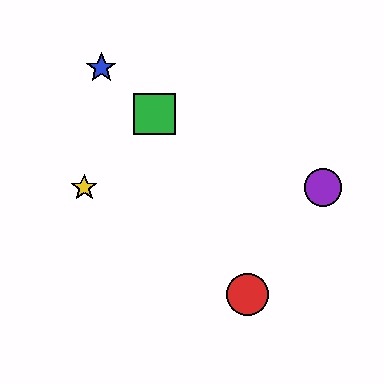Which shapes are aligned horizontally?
The yellow star, the purple circle are aligned horizontally.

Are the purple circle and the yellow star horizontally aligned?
Yes, both are at y≈188.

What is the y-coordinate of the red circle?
The red circle is at y≈294.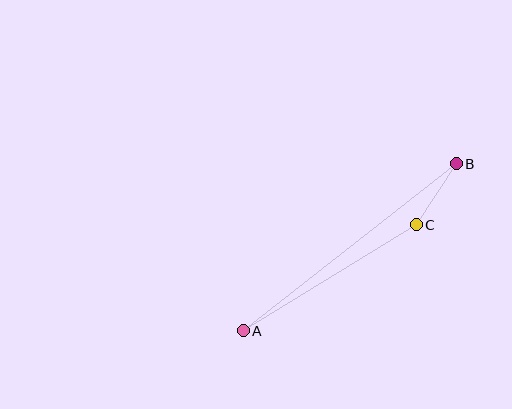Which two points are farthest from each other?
Points A and B are farthest from each other.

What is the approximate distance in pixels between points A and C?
The distance between A and C is approximately 203 pixels.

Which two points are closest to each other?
Points B and C are closest to each other.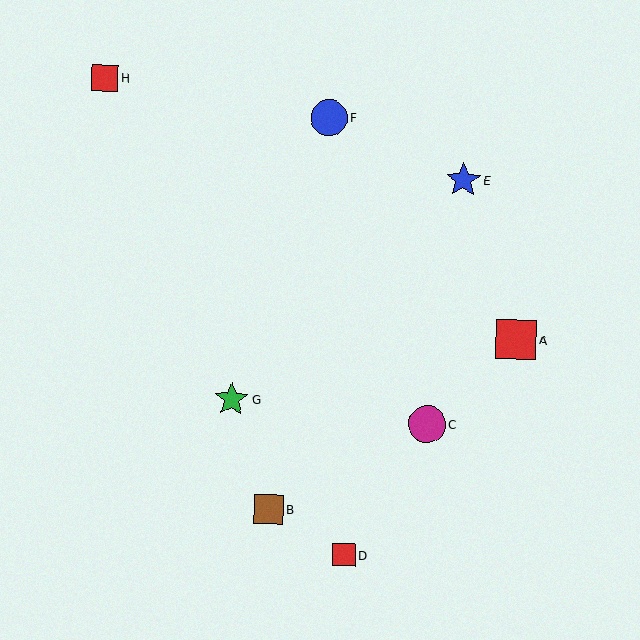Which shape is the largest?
The red square (labeled A) is the largest.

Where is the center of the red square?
The center of the red square is at (516, 339).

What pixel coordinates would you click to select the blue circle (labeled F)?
Click at (329, 118) to select the blue circle F.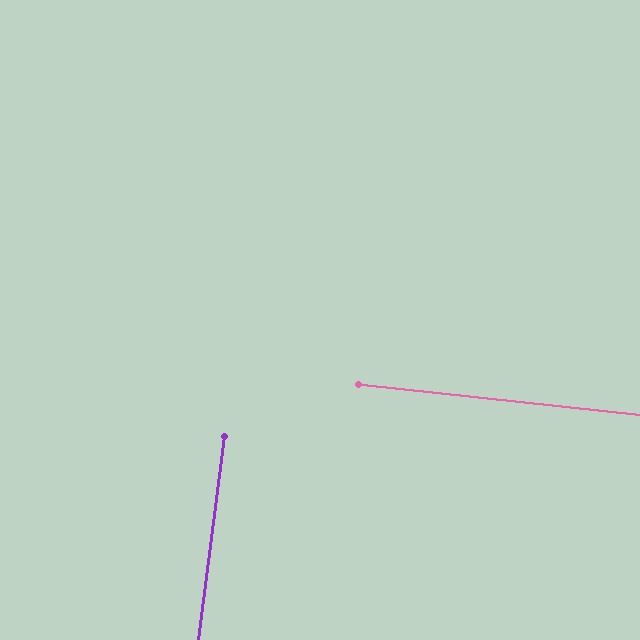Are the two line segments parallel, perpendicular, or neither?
Perpendicular — they meet at approximately 89°.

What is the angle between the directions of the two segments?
Approximately 89 degrees.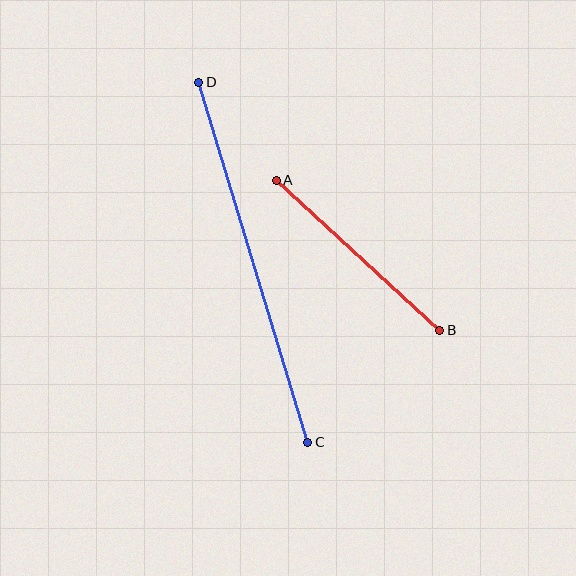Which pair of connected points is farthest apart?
Points C and D are farthest apart.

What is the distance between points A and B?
The distance is approximately 222 pixels.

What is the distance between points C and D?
The distance is approximately 376 pixels.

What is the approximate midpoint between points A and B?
The midpoint is at approximately (358, 255) pixels.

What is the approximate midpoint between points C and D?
The midpoint is at approximately (253, 262) pixels.